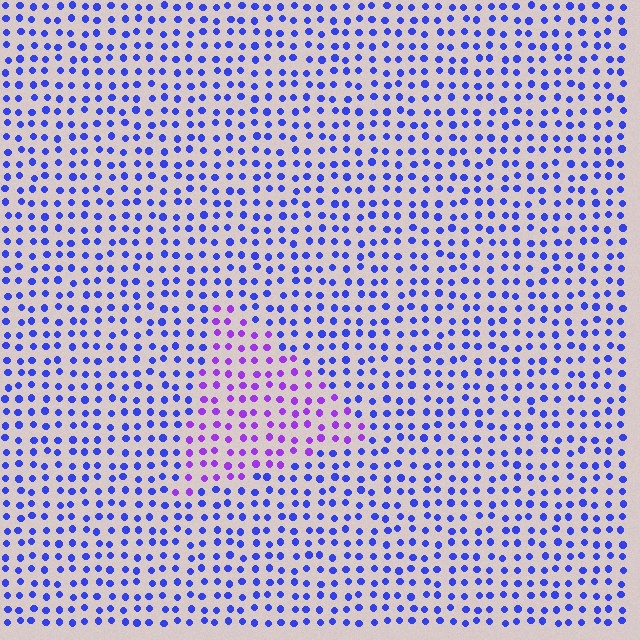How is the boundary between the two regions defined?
The boundary is defined purely by a slight shift in hue (about 41 degrees). Spacing, size, and orientation are identical on both sides.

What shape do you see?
I see a triangle.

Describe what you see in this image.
The image is filled with small blue elements in a uniform arrangement. A triangle-shaped region is visible where the elements are tinted to a slightly different hue, forming a subtle color boundary.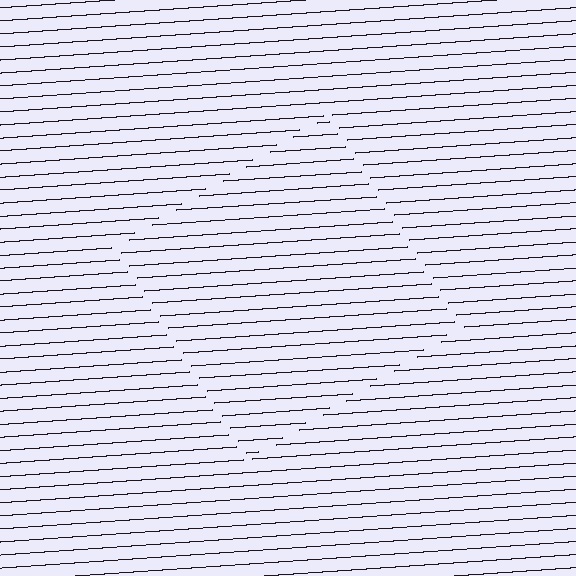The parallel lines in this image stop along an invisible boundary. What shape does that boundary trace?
An illusory square. The interior of the shape contains the same grating, shifted by half a period — the contour is defined by the phase discontinuity where line-ends from the inner and outer gratings abut.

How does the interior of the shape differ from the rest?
The interior of the shape contains the same grating, shifted by half a period — the contour is defined by the phase discontinuity where line-ends from the inner and outer gratings abut.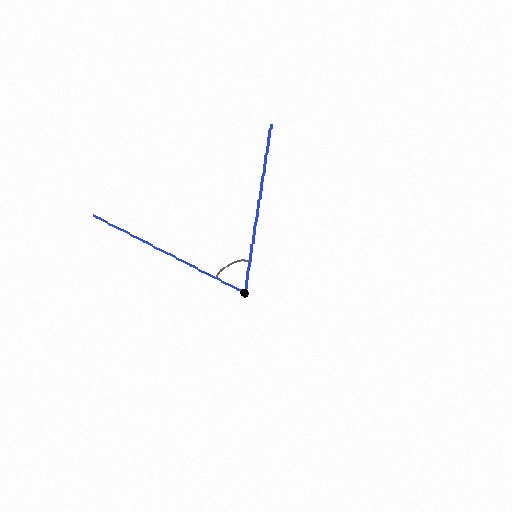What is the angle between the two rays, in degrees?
Approximately 72 degrees.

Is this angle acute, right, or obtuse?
It is acute.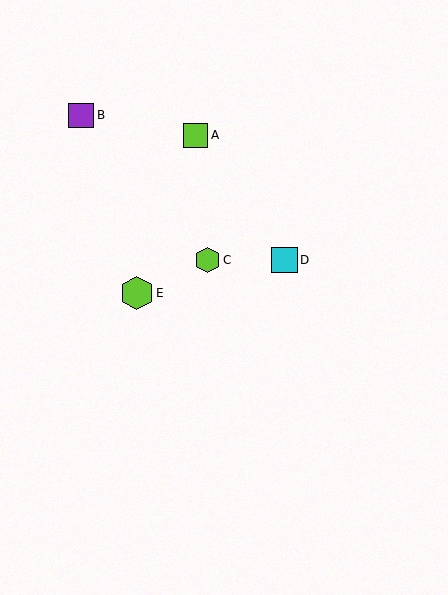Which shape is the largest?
The lime hexagon (labeled E) is the largest.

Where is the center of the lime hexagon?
The center of the lime hexagon is at (137, 293).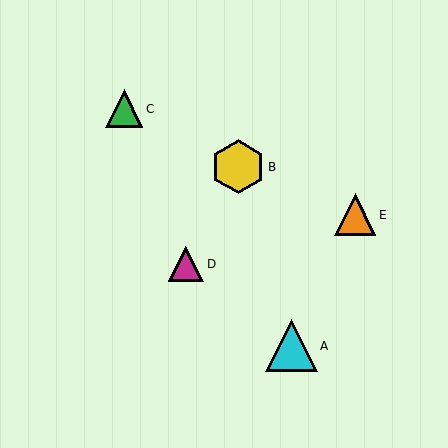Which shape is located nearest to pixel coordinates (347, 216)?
The orange triangle (labeled E) at (355, 215) is nearest to that location.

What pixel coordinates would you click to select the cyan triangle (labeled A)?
Click at (291, 346) to select the cyan triangle A.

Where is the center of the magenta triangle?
The center of the magenta triangle is at (186, 264).